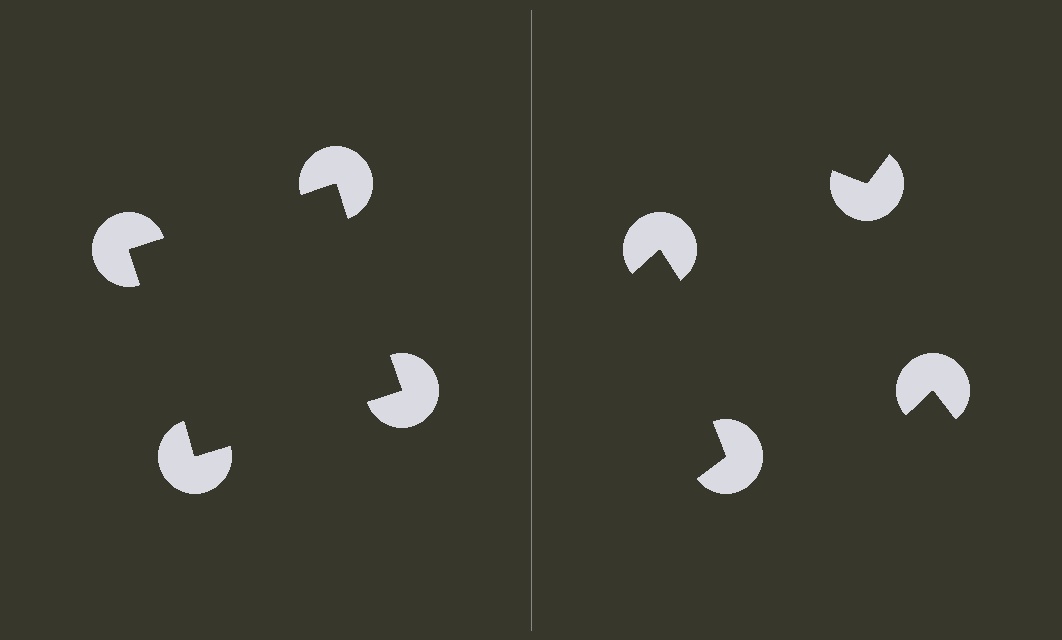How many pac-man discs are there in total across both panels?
8 — 4 on each side.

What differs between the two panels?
The pac-man discs are positioned identically on both sides; only the wedge orientations differ. On the left they align to a square; on the right they are misaligned.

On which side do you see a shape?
An illusory square appears on the left side. On the right side the wedge cuts are rotated, so no coherent shape forms.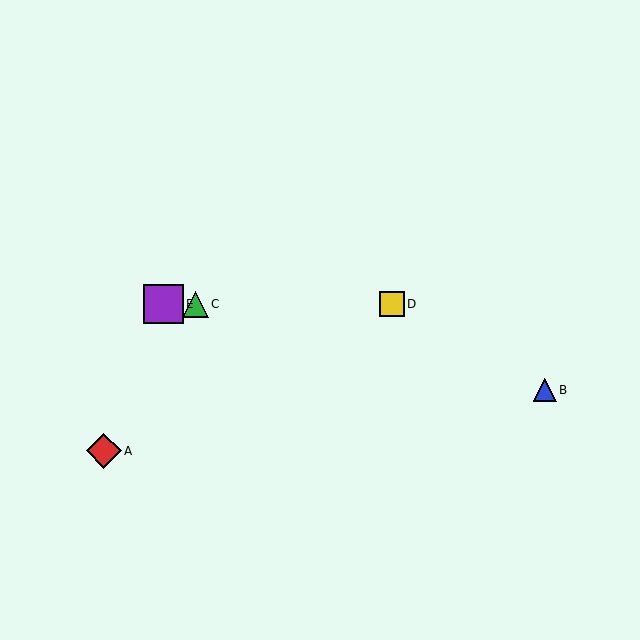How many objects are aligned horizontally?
3 objects (C, D, E) are aligned horizontally.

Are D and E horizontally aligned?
Yes, both are at y≈304.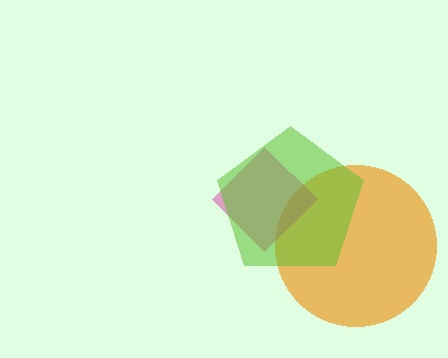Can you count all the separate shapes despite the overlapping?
Yes, there are 3 separate shapes.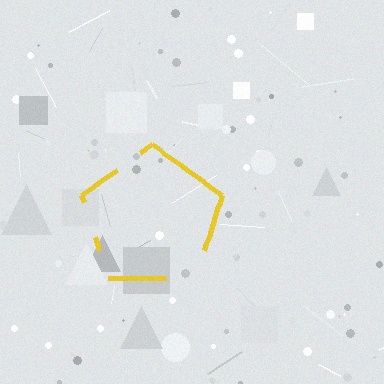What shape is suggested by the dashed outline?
The dashed outline suggests a pentagon.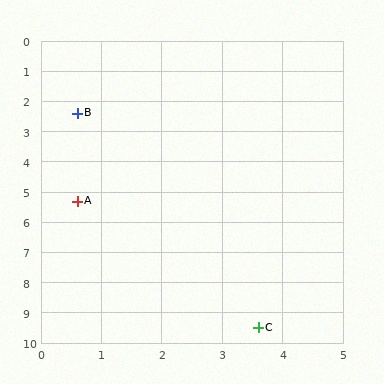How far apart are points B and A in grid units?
Points B and A are about 2.9 grid units apart.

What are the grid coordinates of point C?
Point C is at approximately (3.6, 9.5).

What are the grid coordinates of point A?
Point A is at approximately (0.6, 5.3).